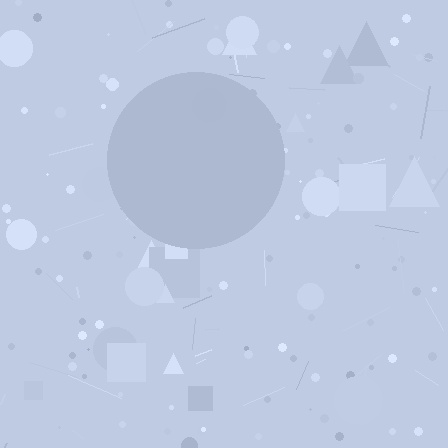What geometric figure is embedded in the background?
A circle is embedded in the background.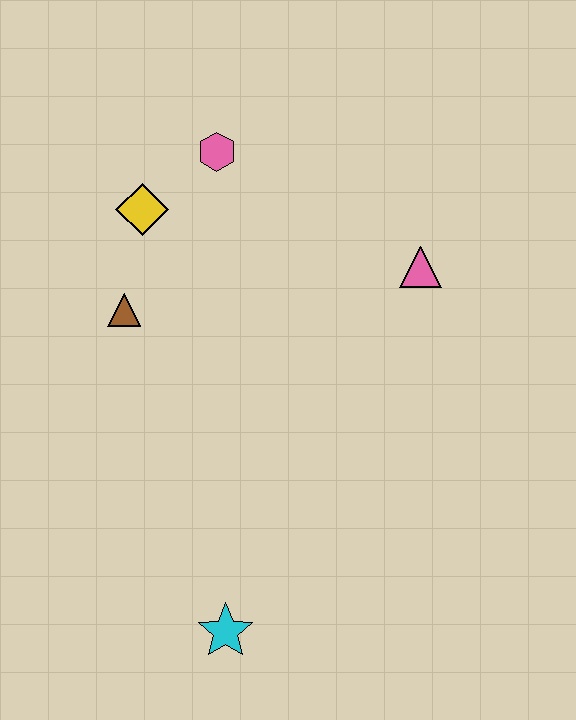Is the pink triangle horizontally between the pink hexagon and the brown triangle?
No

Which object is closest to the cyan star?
The brown triangle is closest to the cyan star.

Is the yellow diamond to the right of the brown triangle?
Yes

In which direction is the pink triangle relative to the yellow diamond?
The pink triangle is to the right of the yellow diamond.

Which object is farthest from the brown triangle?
The cyan star is farthest from the brown triangle.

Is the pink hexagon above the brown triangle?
Yes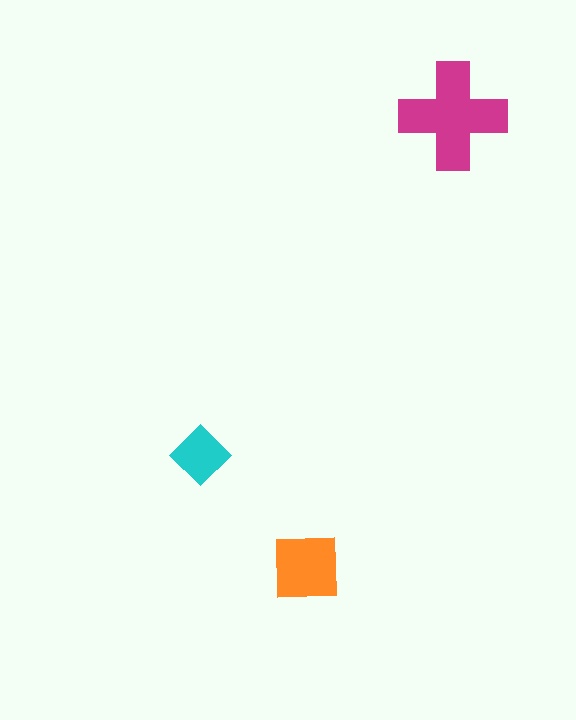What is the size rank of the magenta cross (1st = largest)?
1st.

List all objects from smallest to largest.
The cyan diamond, the orange square, the magenta cross.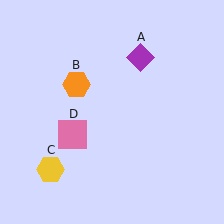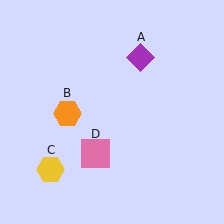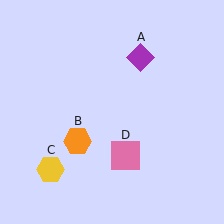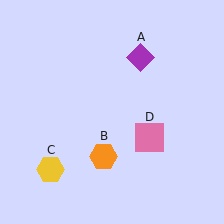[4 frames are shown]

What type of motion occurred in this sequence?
The orange hexagon (object B), pink square (object D) rotated counterclockwise around the center of the scene.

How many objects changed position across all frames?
2 objects changed position: orange hexagon (object B), pink square (object D).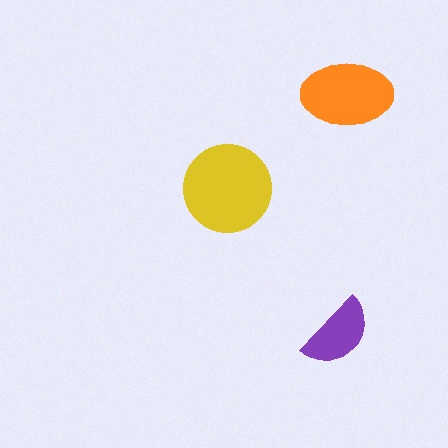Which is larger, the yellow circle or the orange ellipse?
The yellow circle.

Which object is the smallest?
The purple semicircle.